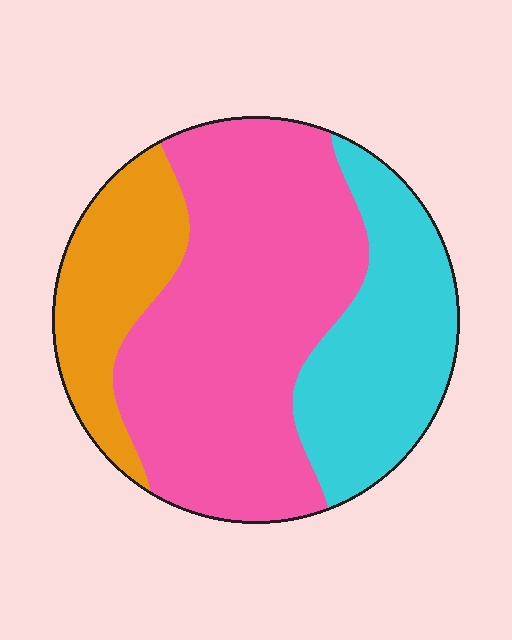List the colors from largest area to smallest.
From largest to smallest: pink, cyan, orange.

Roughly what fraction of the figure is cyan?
Cyan covers roughly 25% of the figure.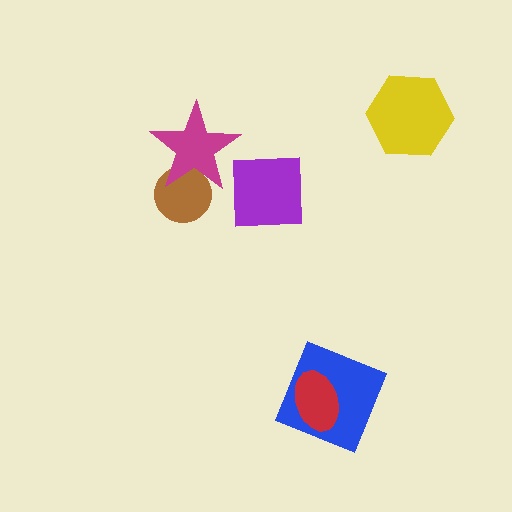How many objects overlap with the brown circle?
1 object overlaps with the brown circle.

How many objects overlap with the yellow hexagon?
0 objects overlap with the yellow hexagon.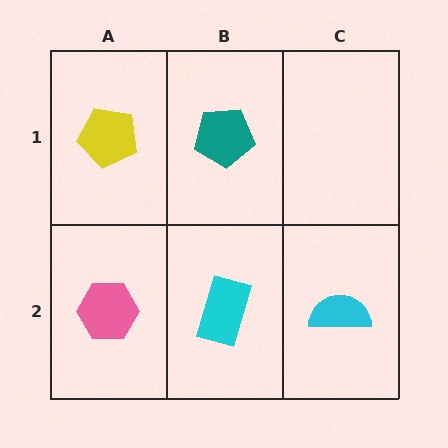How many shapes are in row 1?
2 shapes.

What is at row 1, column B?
A teal pentagon.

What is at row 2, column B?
A cyan rectangle.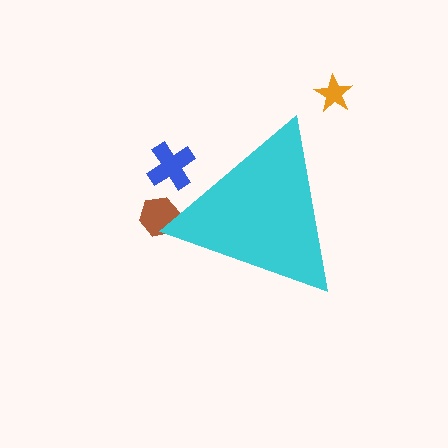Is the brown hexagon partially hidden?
Yes, the brown hexagon is partially hidden behind the cyan triangle.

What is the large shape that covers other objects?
A cyan triangle.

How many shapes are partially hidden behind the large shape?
2 shapes are partially hidden.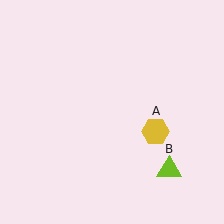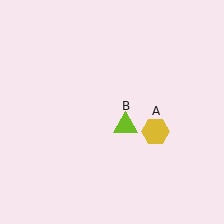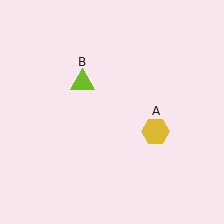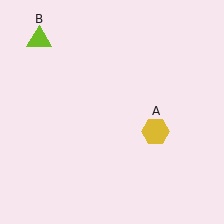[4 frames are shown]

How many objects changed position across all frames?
1 object changed position: lime triangle (object B).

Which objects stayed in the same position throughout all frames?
Yellow hexagon (object A) remained stationary.